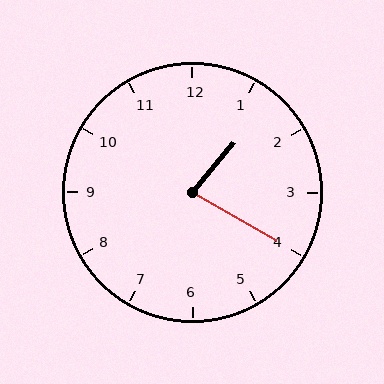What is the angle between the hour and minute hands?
Approximately 80 degrees.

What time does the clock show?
1:20.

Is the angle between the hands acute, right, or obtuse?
It is acute.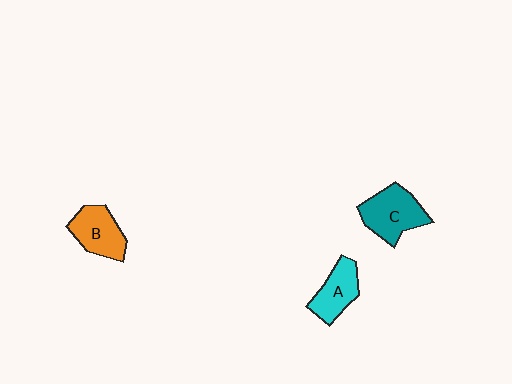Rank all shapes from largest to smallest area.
From largest to smallest: C (teal), B (orange), A (cyan).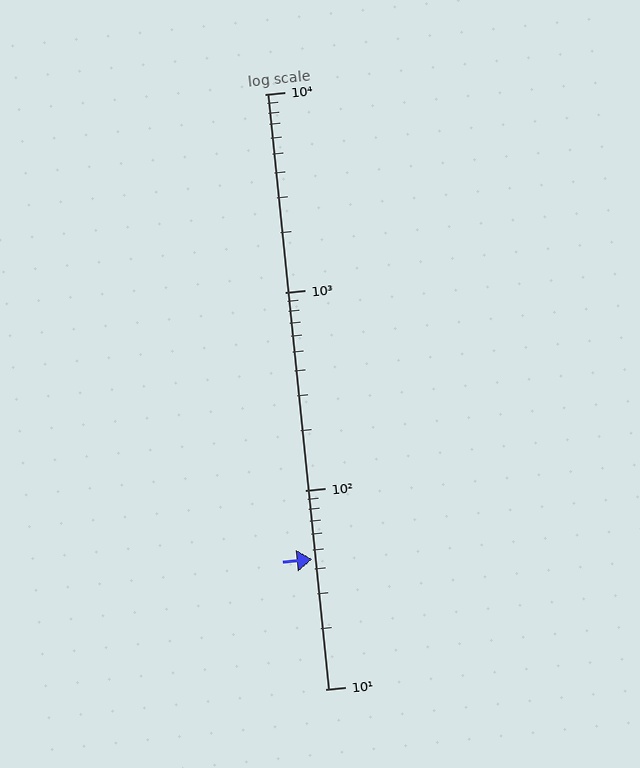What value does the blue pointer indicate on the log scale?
The pointer indicates approximately 45.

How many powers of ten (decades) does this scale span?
The scale spans 3 decades, from 10 to 10000.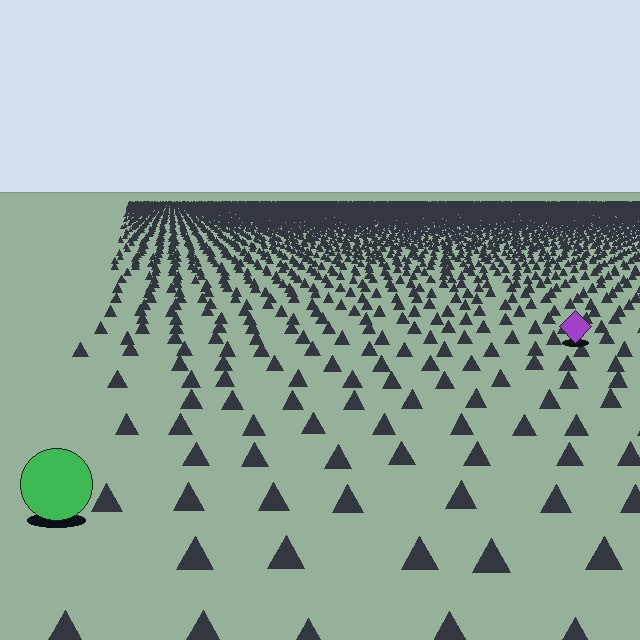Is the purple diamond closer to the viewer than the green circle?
No. The green circle is closer — you can tell from the texture gradient: the ground texture is coarser near it.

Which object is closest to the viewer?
The green circle is closest. The texture marks near it are larger and more spread out.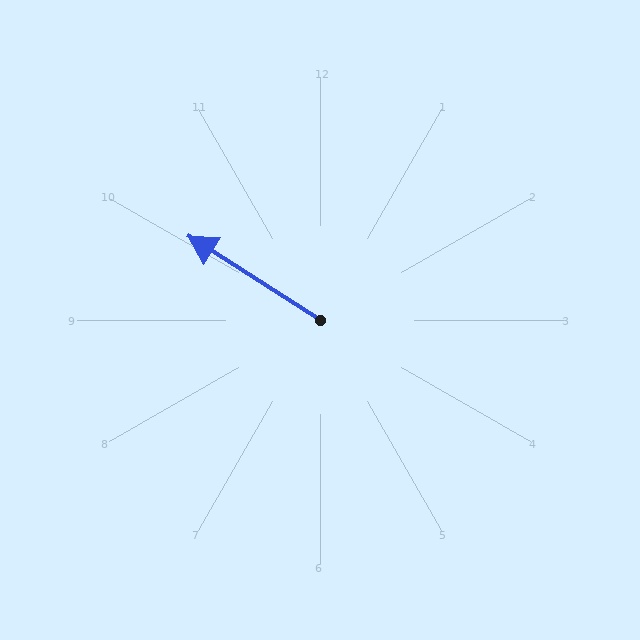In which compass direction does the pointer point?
Northwest.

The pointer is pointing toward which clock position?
Roughly 10 o'clock.